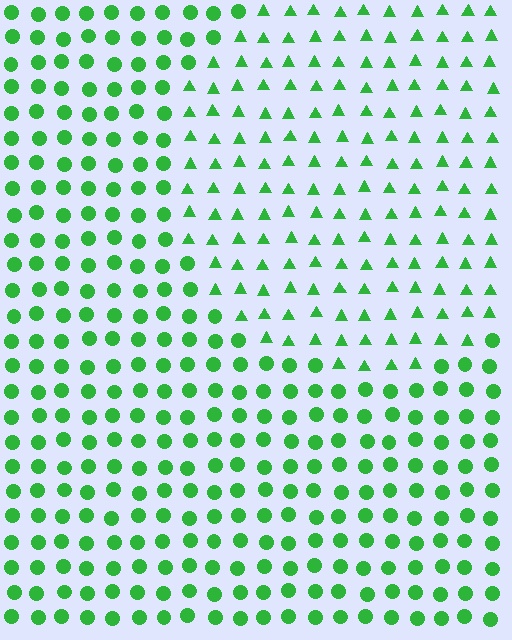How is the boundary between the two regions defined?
The boundary is defined by a change in element shape: triangles inside vs. circles outside. All elements share the same color and spacing.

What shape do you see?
I see a circle.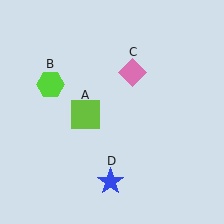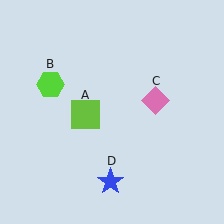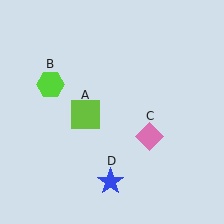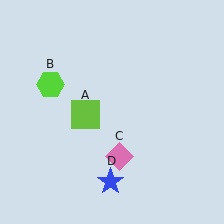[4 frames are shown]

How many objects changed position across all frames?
1 object changed position: pink diamond (object C).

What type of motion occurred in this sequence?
The pink diamond (object C) rotated clockwise around the center of the scene.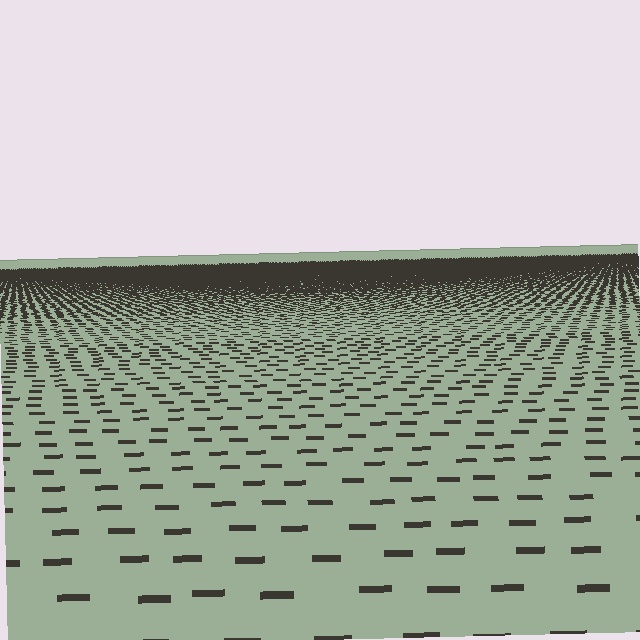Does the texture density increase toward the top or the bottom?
Density increases toward the top.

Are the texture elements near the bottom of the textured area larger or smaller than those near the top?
Larger. Near the bottom, elements are closer to the viewer and appear at a bigger on-screen size.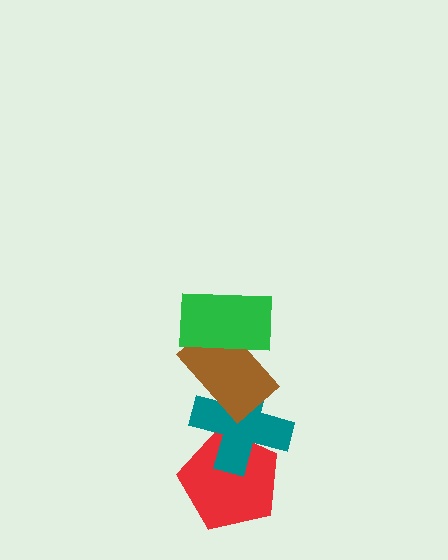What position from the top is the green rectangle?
The green rectangle is 1st from the top.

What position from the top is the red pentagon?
The red pentagon is 4th from the top.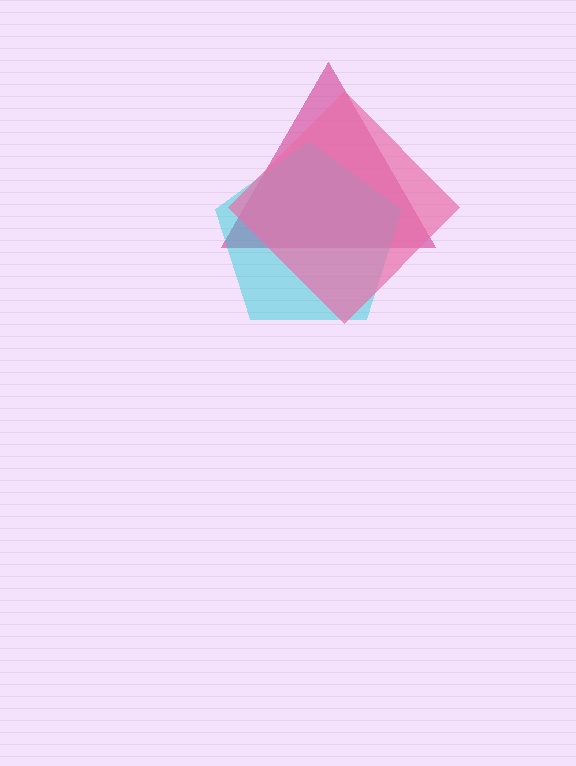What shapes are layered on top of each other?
The layered shapes are: a magenta triangle, a cyan pentagon, a pink diamond.